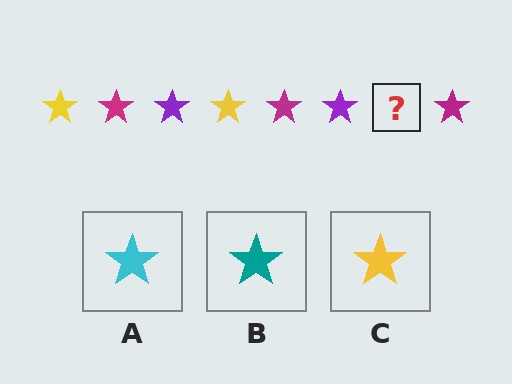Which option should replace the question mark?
Option C.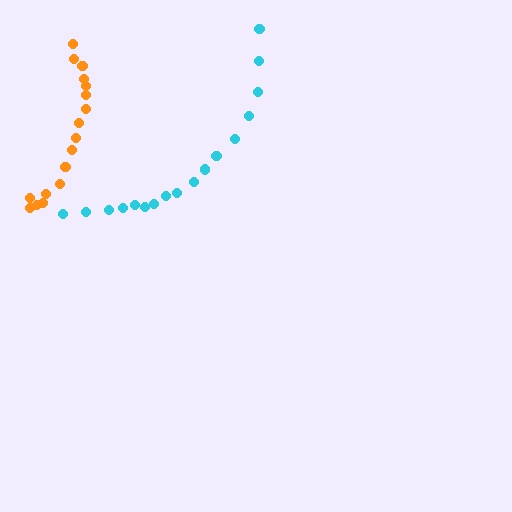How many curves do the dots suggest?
There are 2 distinct paths.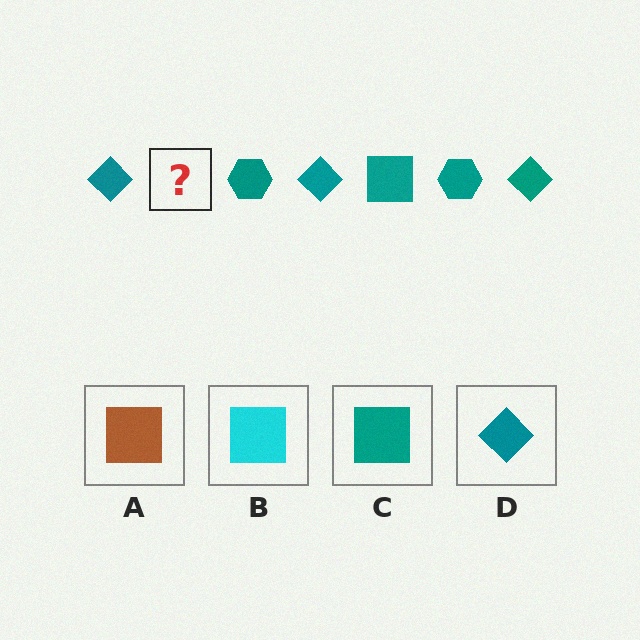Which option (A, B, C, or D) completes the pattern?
C.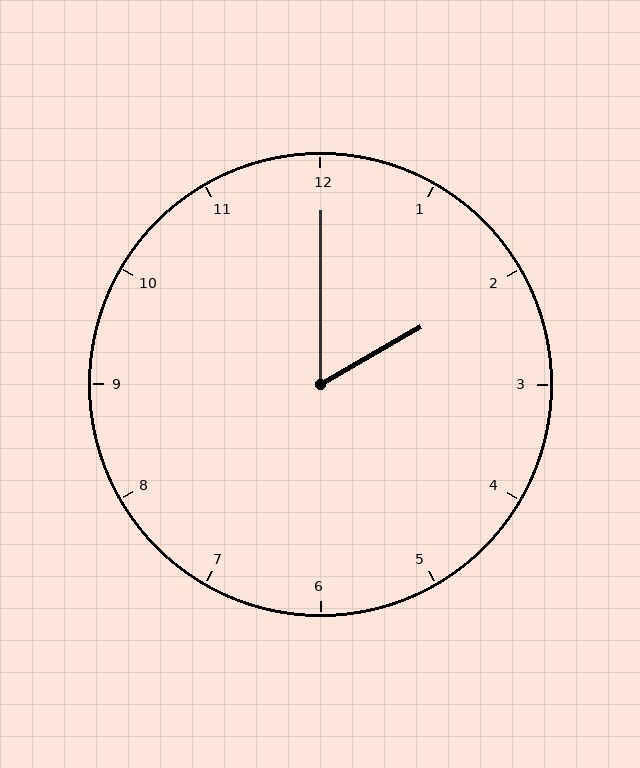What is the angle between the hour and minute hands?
Approximately 60 degrees.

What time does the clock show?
2:00.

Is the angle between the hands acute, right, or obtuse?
It is acute.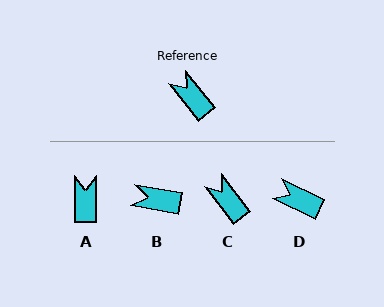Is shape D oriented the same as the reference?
No, it is off by about 26 degrees.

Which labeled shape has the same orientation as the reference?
C.